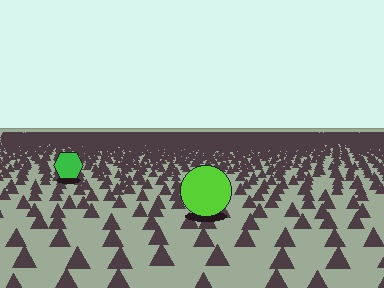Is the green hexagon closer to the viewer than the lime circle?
No. The lime circle is closer — you can tell from the texture gradient: the ground texture is coarser near it.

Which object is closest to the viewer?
The lime circle is closest. The texture marks near it are larger and more spread out.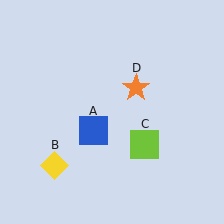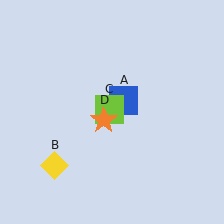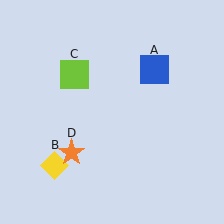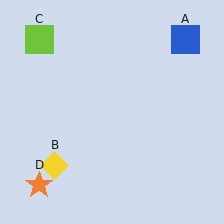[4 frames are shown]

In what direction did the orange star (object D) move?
The orange star (object D) moved down and to the left.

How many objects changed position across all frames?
3 objects changed position: blue square (object A), lime square (object C), orange star (object D).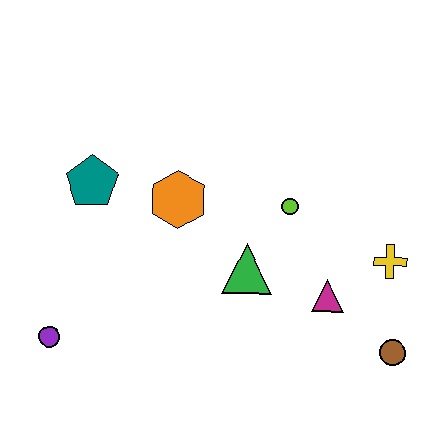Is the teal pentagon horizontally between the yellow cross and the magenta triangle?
No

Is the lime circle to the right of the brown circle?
No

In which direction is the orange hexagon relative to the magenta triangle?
The orange hexagon is to the left of the magenta triangle.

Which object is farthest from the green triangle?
The purple circle is farthest from the green triangle.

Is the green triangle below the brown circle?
No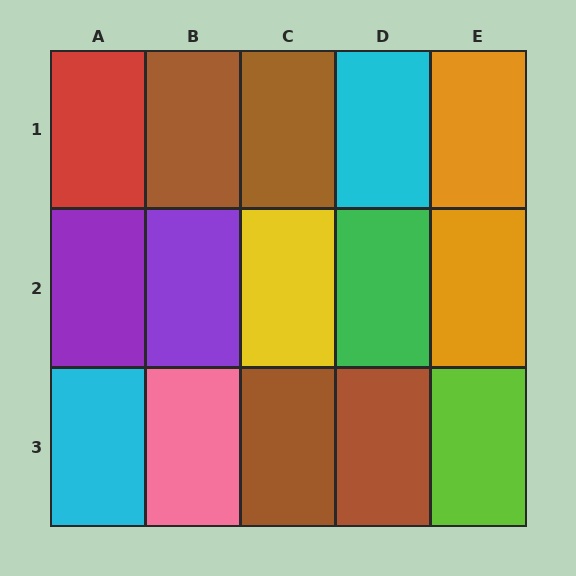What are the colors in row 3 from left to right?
Cyan, pink, brown, brown, lime.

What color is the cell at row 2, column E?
Orange.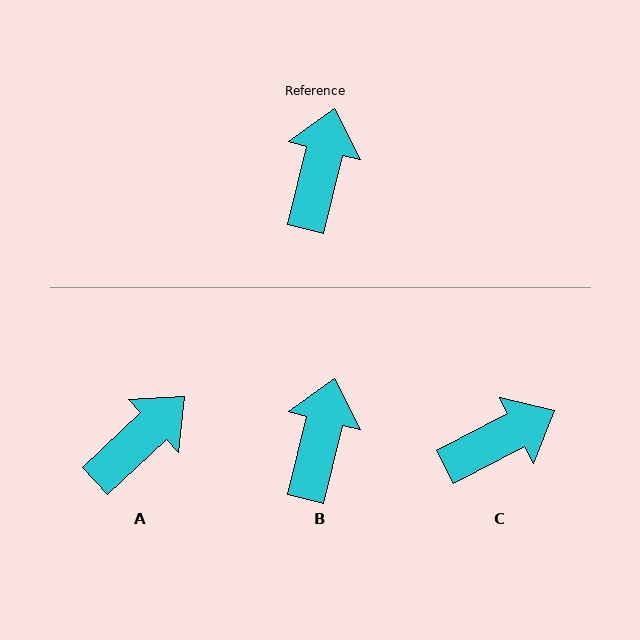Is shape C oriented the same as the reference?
No, it is off by about 49 degrees.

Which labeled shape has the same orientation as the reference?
B.